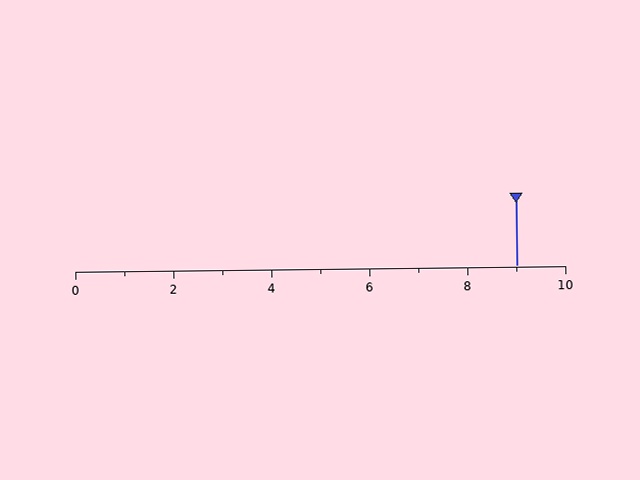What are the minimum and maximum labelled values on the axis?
The axis runs from 0 to 10.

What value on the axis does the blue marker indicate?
The marker indicates approximately 9.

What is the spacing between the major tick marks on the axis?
The major ticks are spaced 2 apart.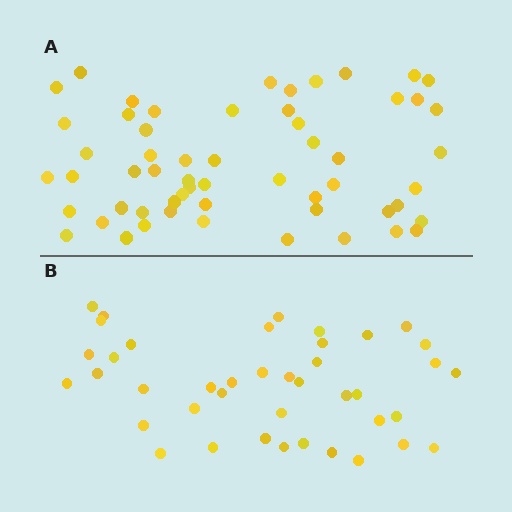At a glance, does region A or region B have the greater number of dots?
Region A (the top region) has more dots.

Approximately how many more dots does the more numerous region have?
Region A has approximately 15 more dots than region B.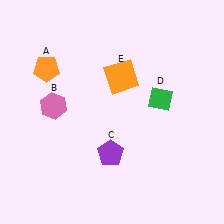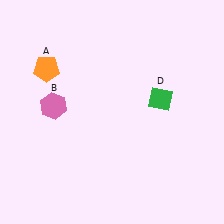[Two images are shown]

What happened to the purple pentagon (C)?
The purple pentagon (C) was removed in Image 2. It was in the bottom-left area of Image 1.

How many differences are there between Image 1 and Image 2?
There are 2 differences between the two images.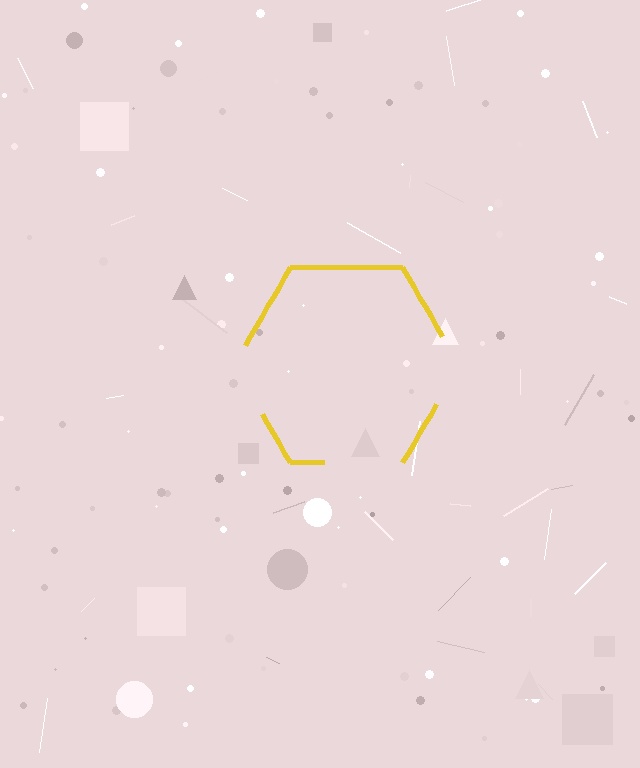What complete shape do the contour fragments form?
The contour fragments form a hexagon.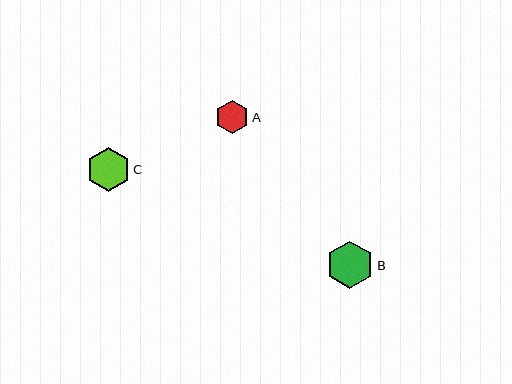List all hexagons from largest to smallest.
From largest to smallest: B, C, A.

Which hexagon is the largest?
Hexagon B is the largest with a size of approximately 48 pixels.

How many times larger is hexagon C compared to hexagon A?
Hexagon C is approximately 1.3 times the size of hexagon A.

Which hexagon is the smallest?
Hexagon A is the smallest with a size of approximately 33 pixels.